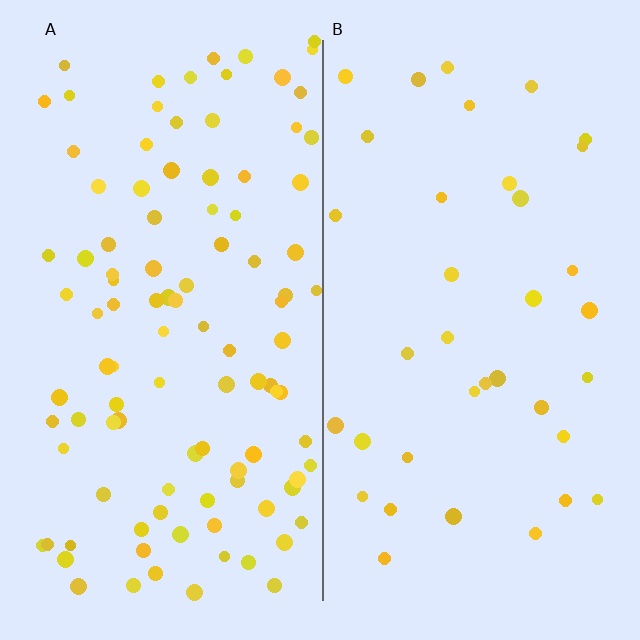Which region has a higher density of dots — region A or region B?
A (the left).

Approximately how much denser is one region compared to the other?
Approximately 2.8× — region A over region B.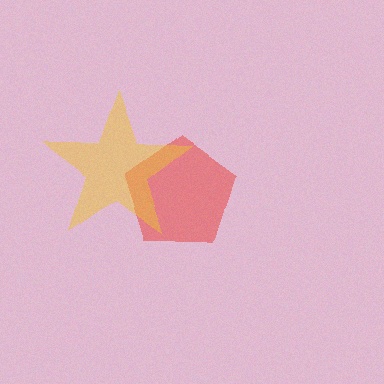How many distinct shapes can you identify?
There are 2 distinct shapes: a red pentagon, a yellow star.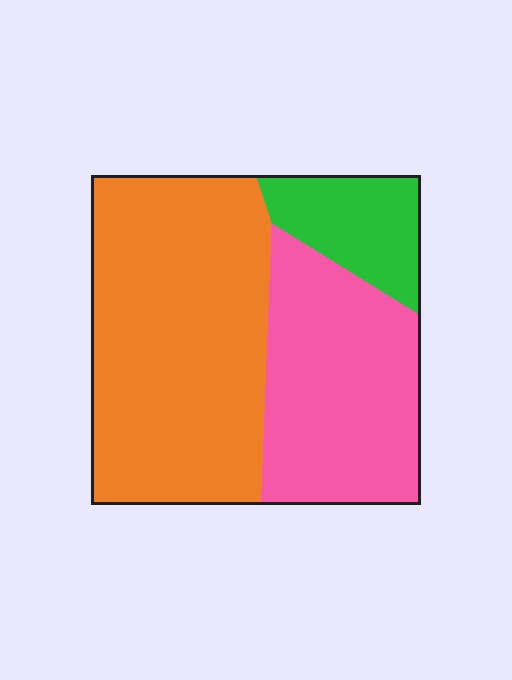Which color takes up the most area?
Orange, at roughly 55%.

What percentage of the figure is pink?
Pink covers around 35% of the figure.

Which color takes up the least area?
Green, at roughly 15%.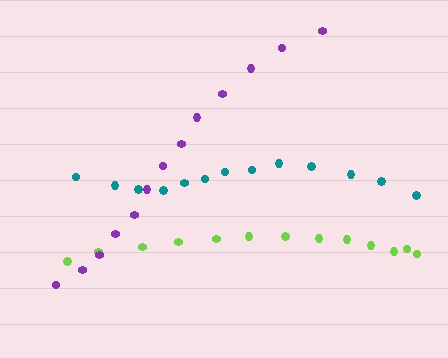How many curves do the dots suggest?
There are 3 distinct paths.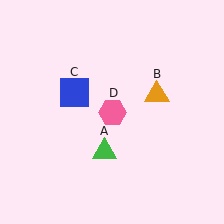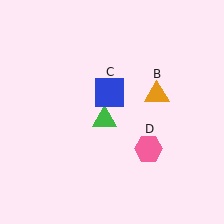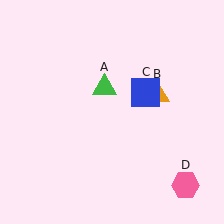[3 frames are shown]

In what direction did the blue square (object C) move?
The blue square (object C) moved right.